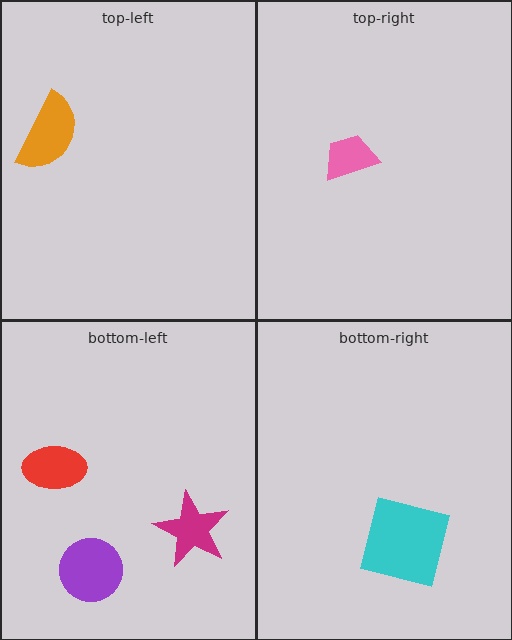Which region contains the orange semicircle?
The top-left region.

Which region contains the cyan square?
The bottom-right region.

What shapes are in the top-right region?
The pink trapezoid.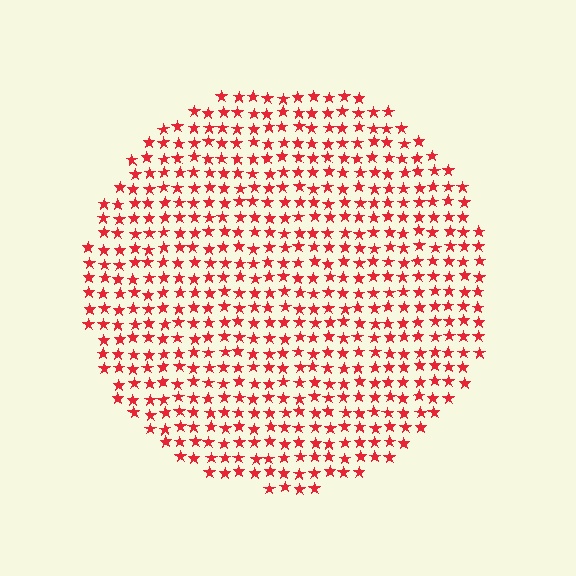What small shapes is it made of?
It is made of small stars.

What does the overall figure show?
The overall figure shows a circle.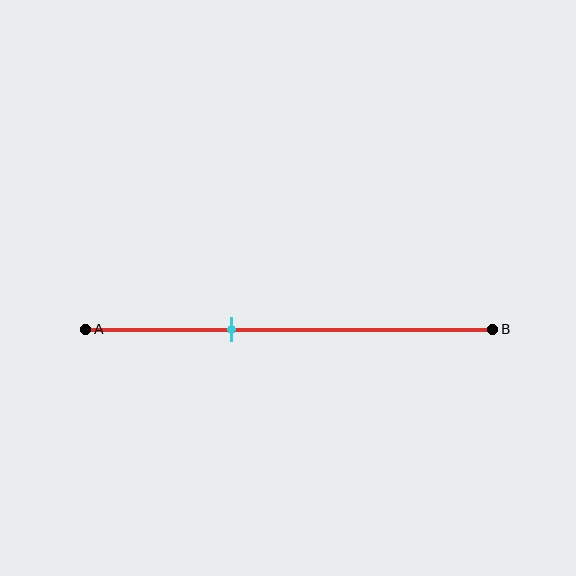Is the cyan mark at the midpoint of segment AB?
No, the mark is at about 35% from A, not at the 50% midpoint.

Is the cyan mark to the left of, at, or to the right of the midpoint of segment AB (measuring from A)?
The cyan mark is to the left of the midpoint of segment AB.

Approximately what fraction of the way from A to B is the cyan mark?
The cyan mark is approximately 35% of the way from A to B.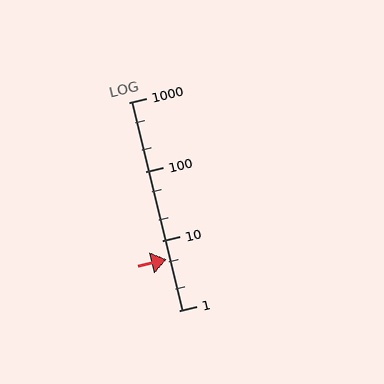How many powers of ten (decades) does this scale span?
The scale spans 3 decades, from 1 to 1000.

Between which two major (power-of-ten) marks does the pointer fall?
The pointer is between 1 and 10.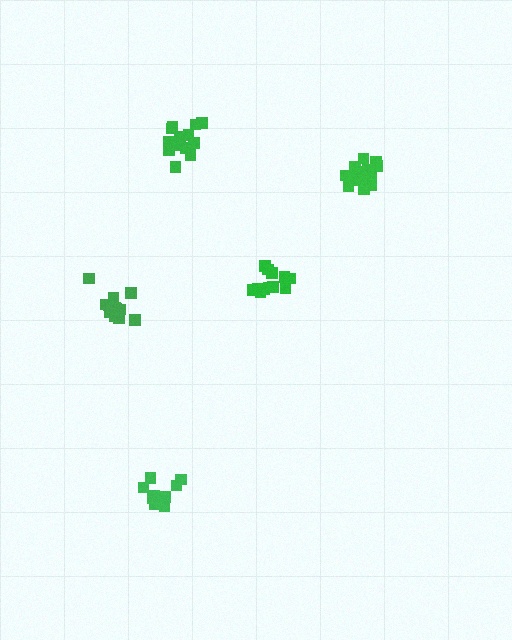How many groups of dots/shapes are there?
There are 5 groups.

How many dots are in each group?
Group 1: 13 dots, Group 2: 13 dots, Group 3: 11 dots, Group 4: 12 dots, Group 5: 16 dots (65 total).